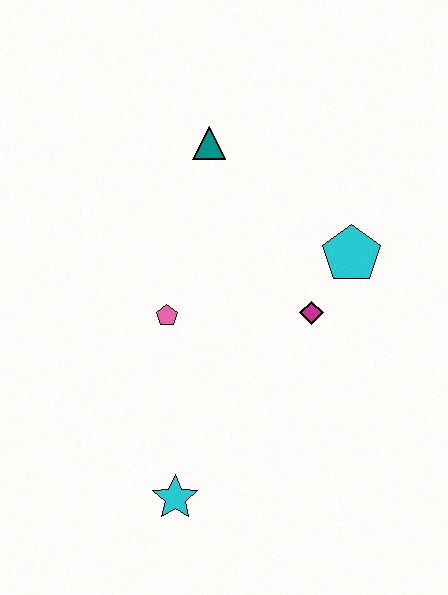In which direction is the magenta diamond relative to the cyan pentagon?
The magenta diamond is below the cyan pentagon.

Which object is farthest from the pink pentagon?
The cyan pentagon is farthest from the pink pentagon.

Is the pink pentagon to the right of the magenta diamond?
No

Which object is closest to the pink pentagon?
The magenta diamond is closest to the pink pentagon.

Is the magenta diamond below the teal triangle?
Yes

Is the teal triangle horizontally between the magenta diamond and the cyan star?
Yes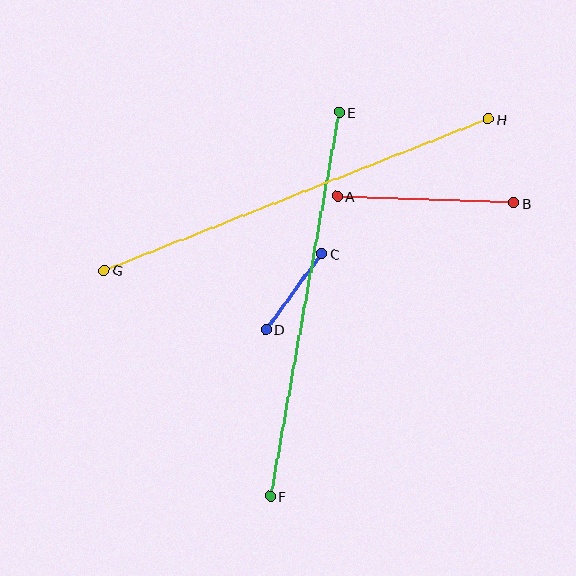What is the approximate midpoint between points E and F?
The midpoint is at approximately (305, 304) pixels.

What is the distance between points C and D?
The distance is approximately 94 pixels.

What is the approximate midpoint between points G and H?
The midpoint is at approximately (296, 195) pixels.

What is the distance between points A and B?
The distance is approximately 177 pixels.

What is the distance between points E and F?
The distance is approximately 390 pixels.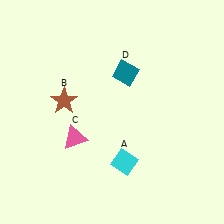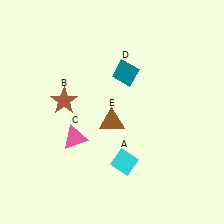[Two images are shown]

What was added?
A brown triangle (E) was added in Image 2.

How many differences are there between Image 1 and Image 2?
There is 1 difference between the two images.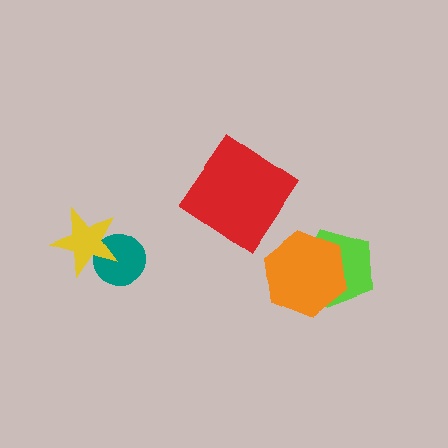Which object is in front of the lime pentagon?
The orange hexagon is in front of the lime pentagon.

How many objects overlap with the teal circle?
1 object overlaps with the teal circle.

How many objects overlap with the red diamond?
0 objects overlap with the red diamond.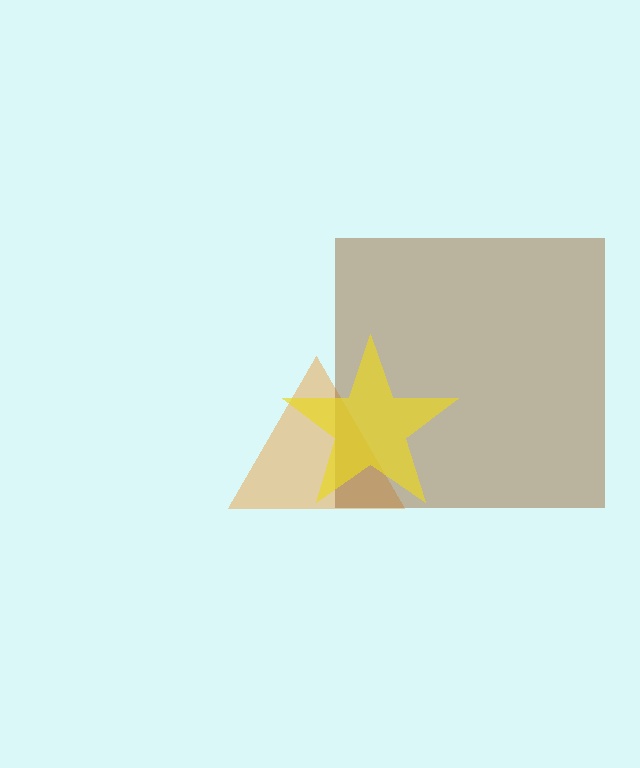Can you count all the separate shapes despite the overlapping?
Yes, there are 3 separate shapes.